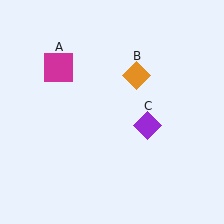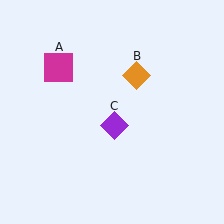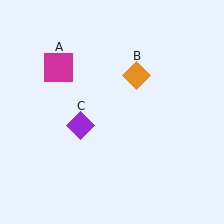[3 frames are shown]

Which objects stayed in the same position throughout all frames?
Magenta square (object A) and orange diamond (object B) remained stationary.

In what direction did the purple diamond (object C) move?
The purple diamond (object C) moved left.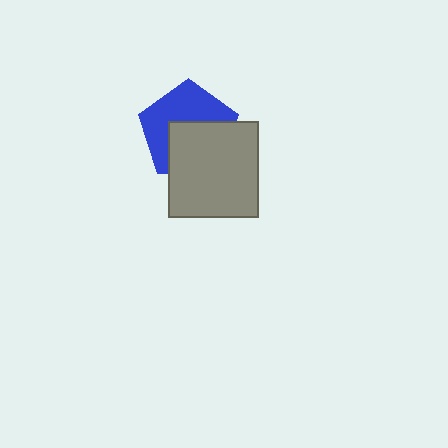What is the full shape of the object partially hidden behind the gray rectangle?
The partially hidden object is a blue pentagon.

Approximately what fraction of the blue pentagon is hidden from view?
Roughly 47% of the blue pentagon is hidden behind the gray rectangle.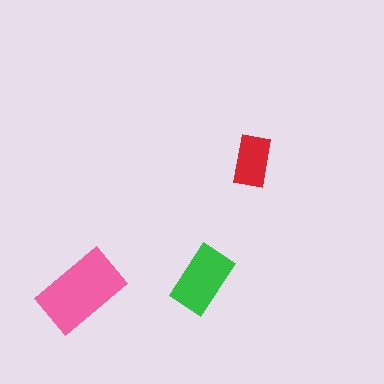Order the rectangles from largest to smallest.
the pink one, the green one, the red one.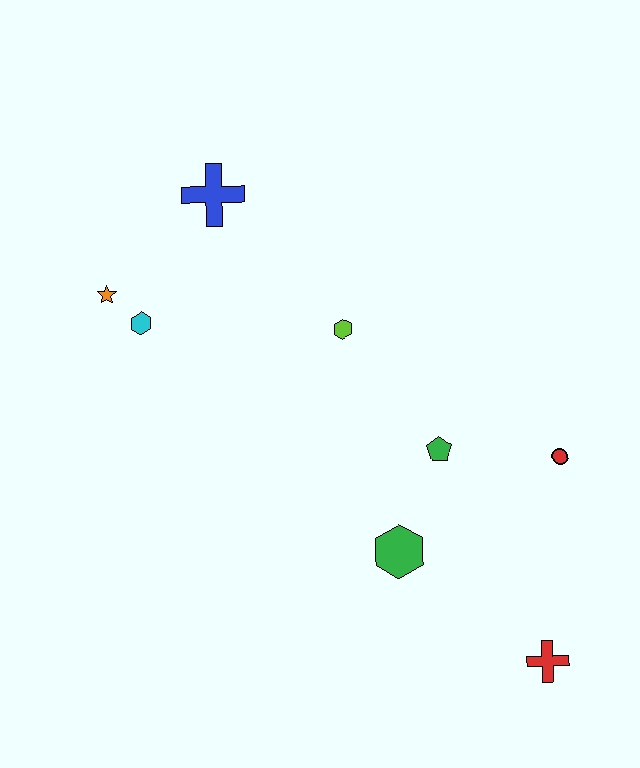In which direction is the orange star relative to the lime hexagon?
The orange star is to the left of the lime hexagon.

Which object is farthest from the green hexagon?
The blue cross is farthest from the green hexagon.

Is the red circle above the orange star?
No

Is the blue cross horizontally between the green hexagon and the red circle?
No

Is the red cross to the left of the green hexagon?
No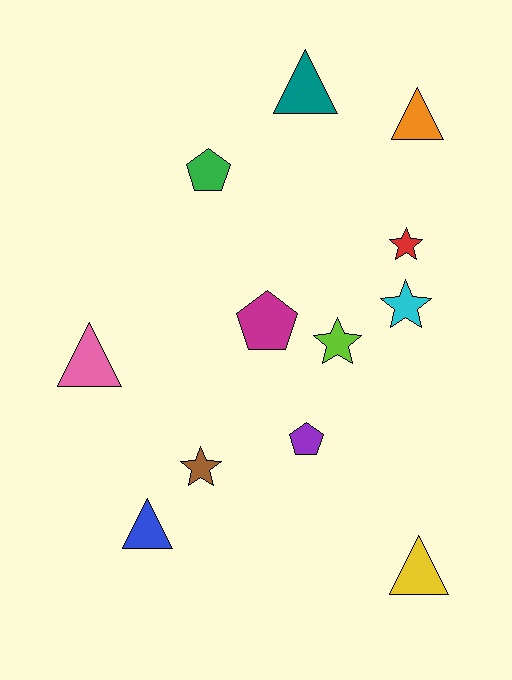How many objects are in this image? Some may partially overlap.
There are 12 objects.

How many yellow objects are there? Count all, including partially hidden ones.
There is 1 yellow object.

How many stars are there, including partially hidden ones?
There are 4 stars.